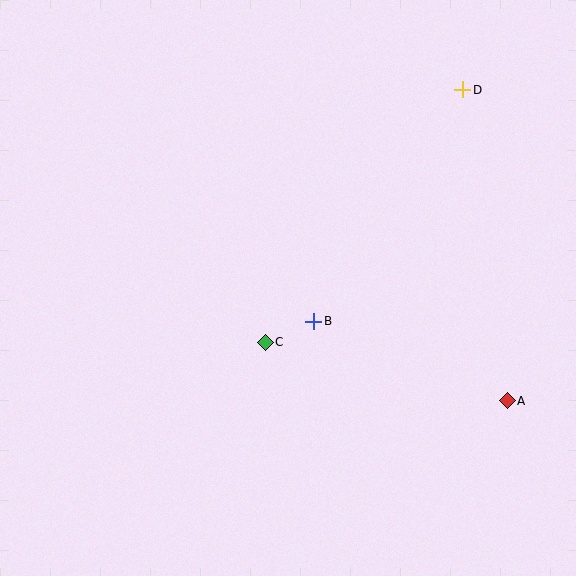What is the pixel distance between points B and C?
The distance between B and C is 53 pixels.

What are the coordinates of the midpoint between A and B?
The midpoint between A and B is at (410, 361).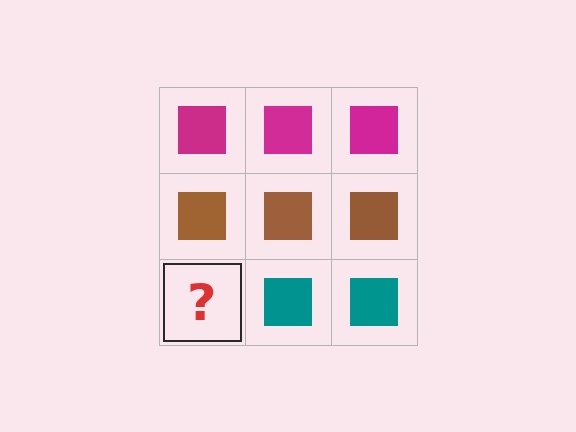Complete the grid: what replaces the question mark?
The question mark should be replaced with a teal square.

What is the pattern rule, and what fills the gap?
The rule is that each row has a consistent color. The gap should be filled with a teal square.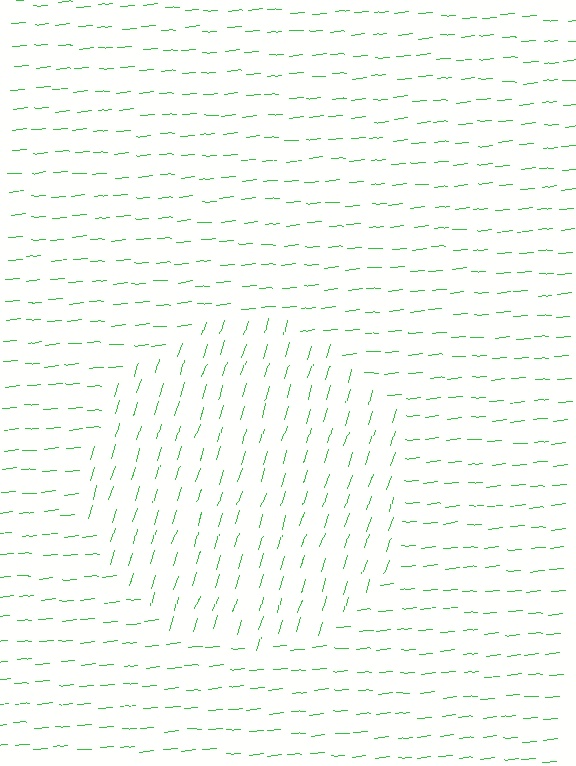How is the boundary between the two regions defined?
The boundary is defined purely by a change in line orientation (approximately 67 degrees difference). All lines are the same color and thickness.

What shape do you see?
I see a circle.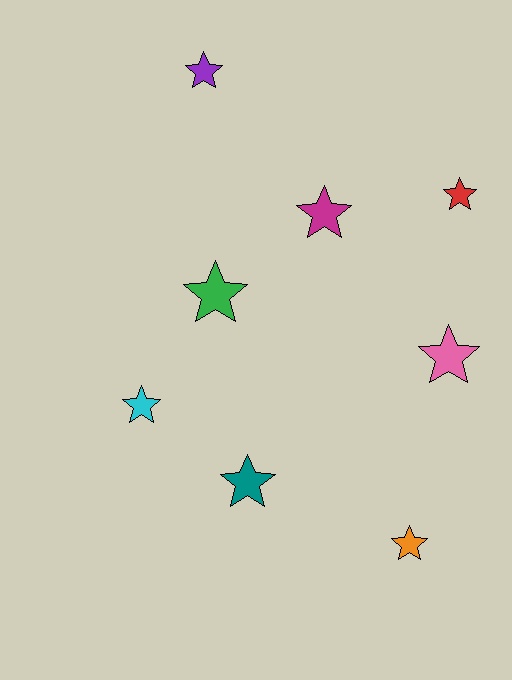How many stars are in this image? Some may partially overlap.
There are 8 stars.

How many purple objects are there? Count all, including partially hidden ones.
There is 1 purple object.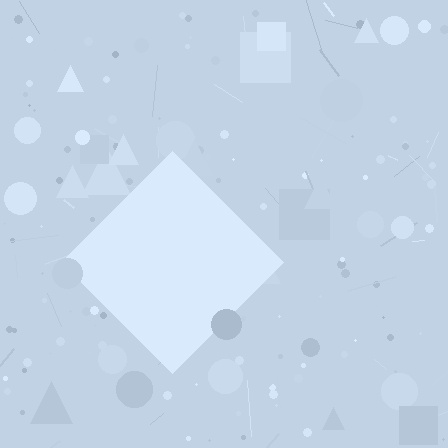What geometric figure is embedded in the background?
A diamond is embedded in the background.